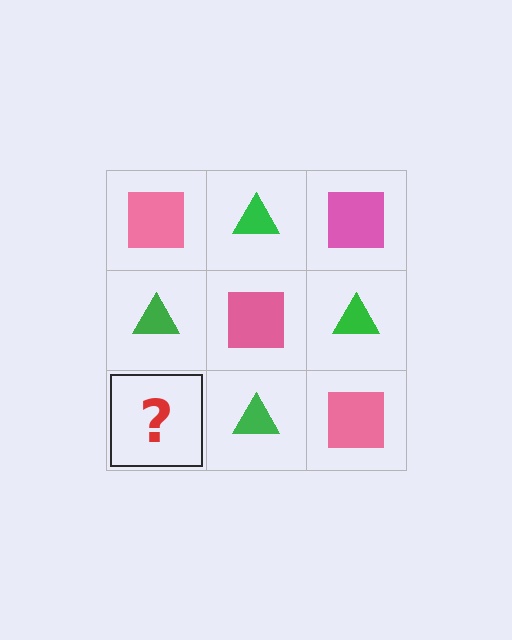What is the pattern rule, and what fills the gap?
The rule is that it alternates pink square and green triangle in a checkerboard pattern. The gap should be filled with a pink square.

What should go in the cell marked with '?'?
The missing cell should contain a pink square.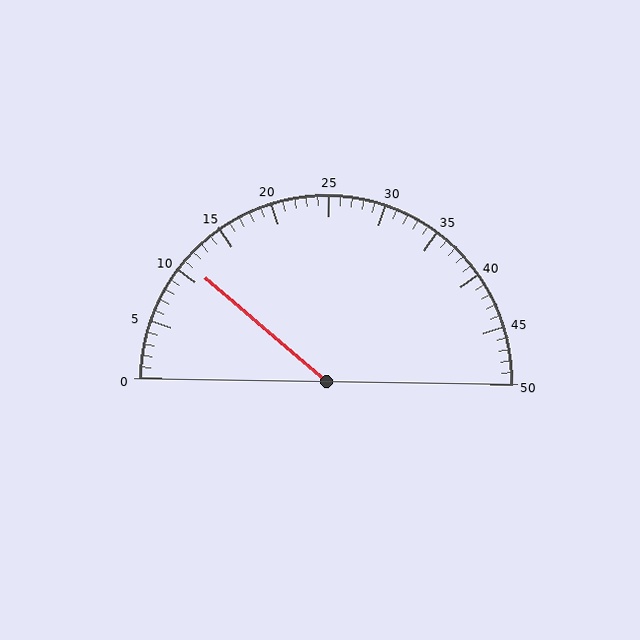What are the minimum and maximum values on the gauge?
The gauge ranges from 0 to 50.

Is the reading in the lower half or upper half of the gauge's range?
The reading is in the lower half of the range (0 to 50).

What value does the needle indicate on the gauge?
The needle indicates approximately 11.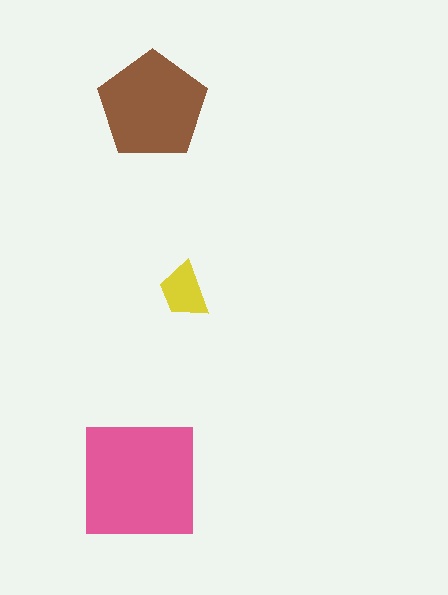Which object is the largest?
The pink square.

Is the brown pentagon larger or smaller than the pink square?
Smaller.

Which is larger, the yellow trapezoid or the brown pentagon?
The brown pentagon.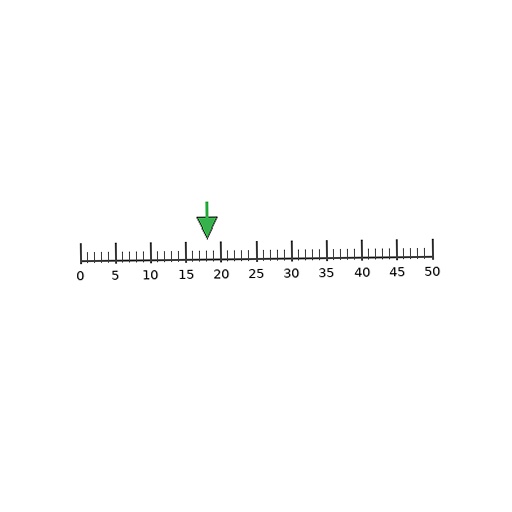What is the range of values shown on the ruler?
The ruler shows values from 0 to 50.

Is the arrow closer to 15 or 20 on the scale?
The arrow is closer to 20.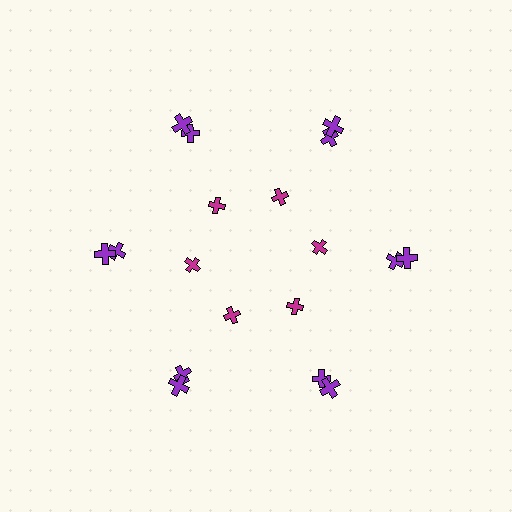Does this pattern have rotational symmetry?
Yes, this pattern has 6-fold rotational symmetry. It looks the same after rotating 60 degrees around the center.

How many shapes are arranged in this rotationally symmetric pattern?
There are 18 shapes, arranged in 6 groups of 3.